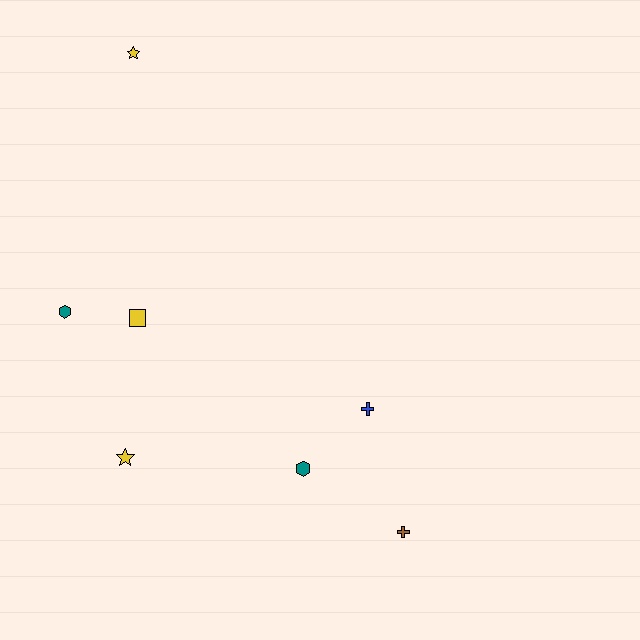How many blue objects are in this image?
There is 1 blue object.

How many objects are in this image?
There are 7 objects.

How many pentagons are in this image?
There are no pentagons.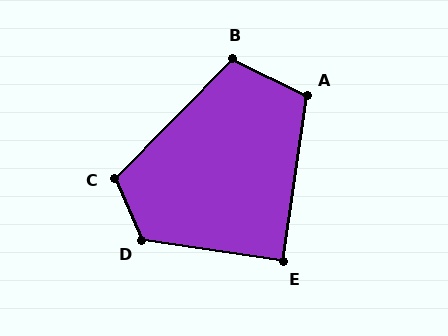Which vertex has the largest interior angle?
D, at approximately 122 degrees.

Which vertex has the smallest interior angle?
E, at approximately 90 degrees.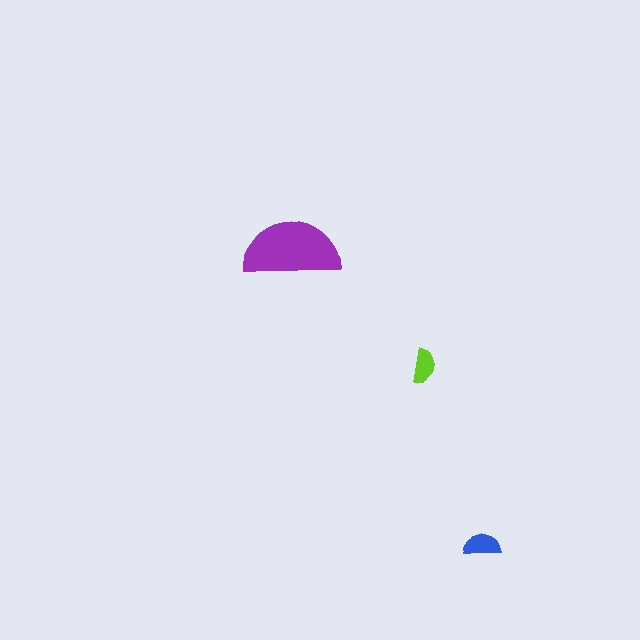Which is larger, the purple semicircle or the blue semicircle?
The purple one.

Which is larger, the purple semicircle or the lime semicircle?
The purple one.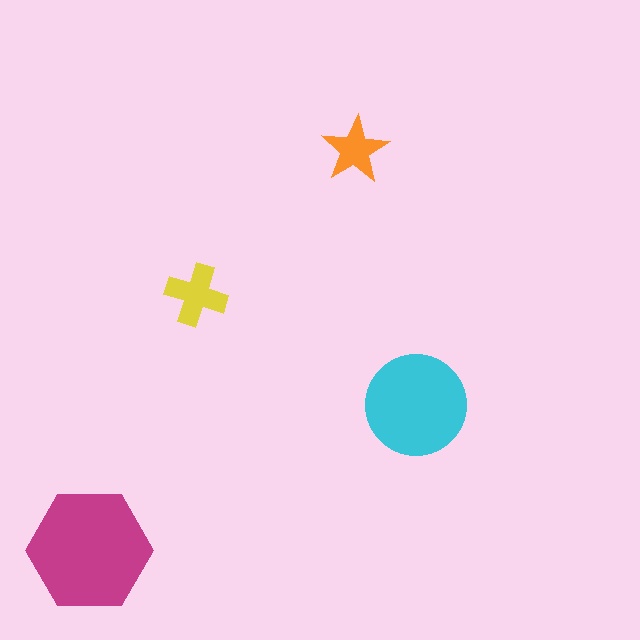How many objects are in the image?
There are 4 objects in the image.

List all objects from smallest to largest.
The orange star, the yellow cross, the cyan circle, the magenta hexagon.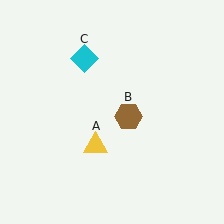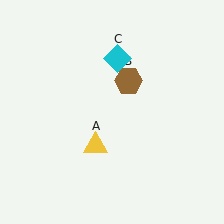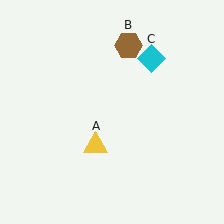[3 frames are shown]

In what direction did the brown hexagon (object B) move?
The brown hexagon (object B) moved up.